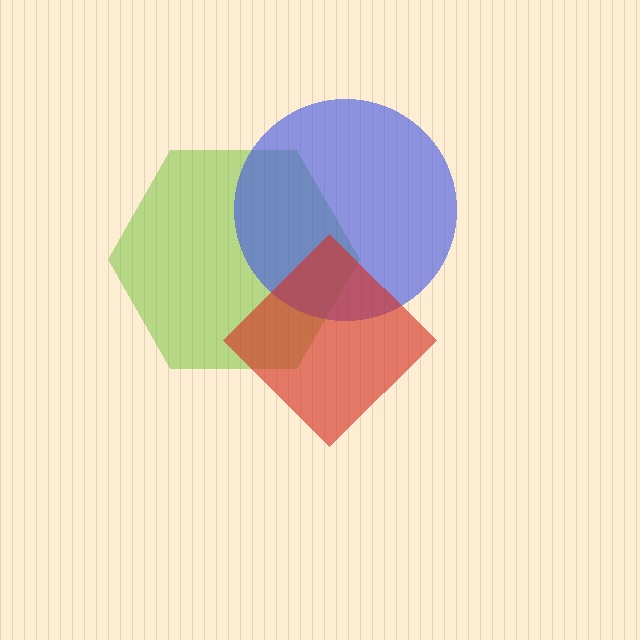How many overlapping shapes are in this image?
There are 3 overlapping shapes in the image.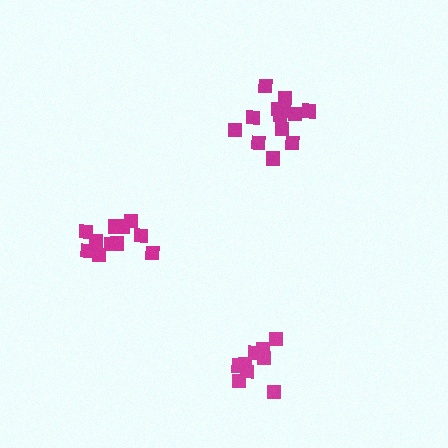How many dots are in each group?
Group 1: 9 dots, Group 2: 13 dots, Group 3: 11 dots (33 total).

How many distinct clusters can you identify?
There are 3 distinct clusters.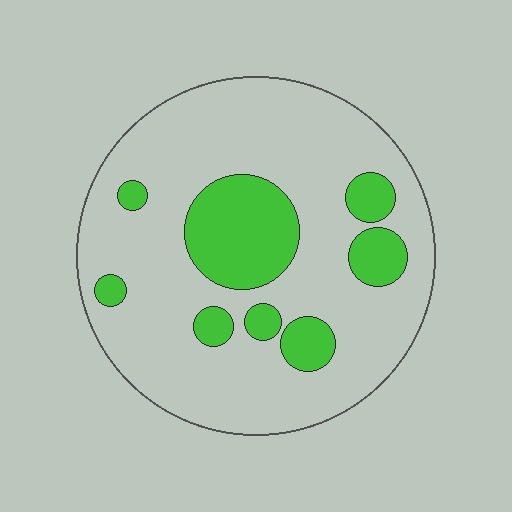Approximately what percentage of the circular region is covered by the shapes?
Approximately 20%.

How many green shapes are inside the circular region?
8.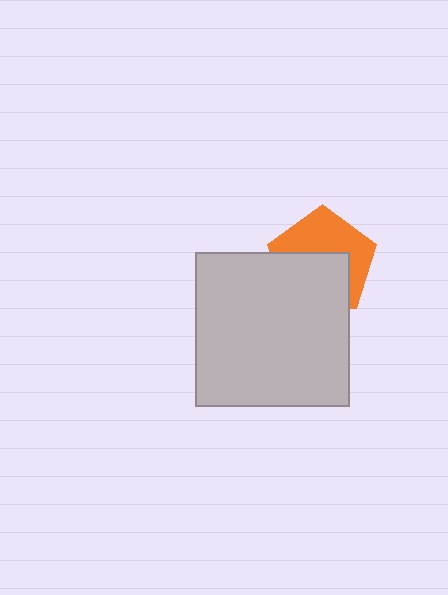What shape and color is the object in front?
The object in front is a light gray square.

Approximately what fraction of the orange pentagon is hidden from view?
Roughly 51% of the orange pentagon is hidden behind the light gray square.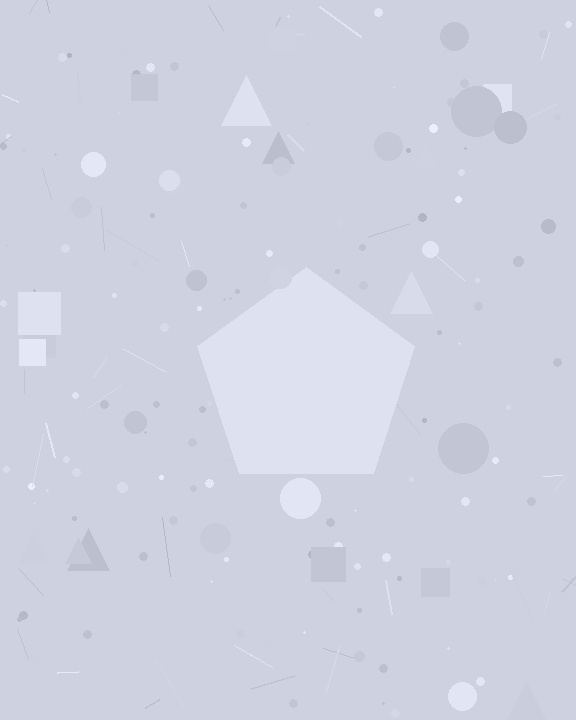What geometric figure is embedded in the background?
A pentagon is embedded in the background.